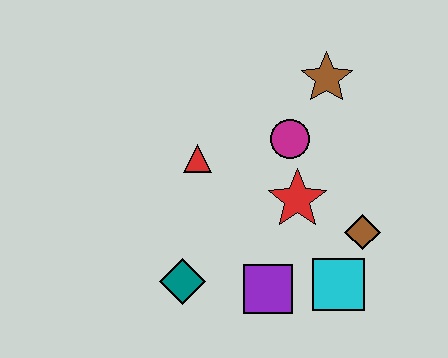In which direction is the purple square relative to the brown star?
The purple square is below the brown star.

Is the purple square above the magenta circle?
No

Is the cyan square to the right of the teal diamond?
Yes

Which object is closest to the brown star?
The magenta circle is closest to the brown star.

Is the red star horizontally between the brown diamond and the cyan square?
No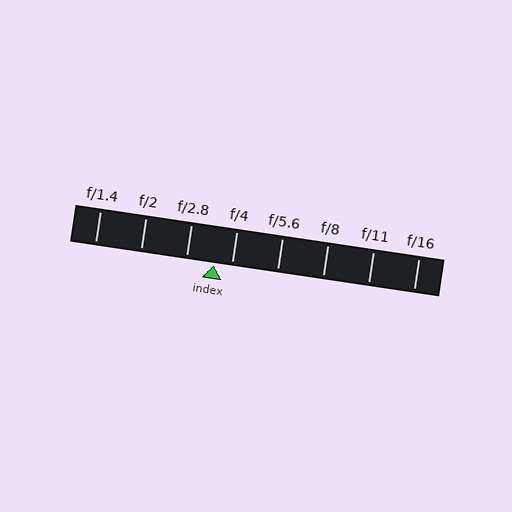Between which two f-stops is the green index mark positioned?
The index mark is between f/2.8 and f/4.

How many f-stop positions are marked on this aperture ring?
There are 8 f-stop positions marked.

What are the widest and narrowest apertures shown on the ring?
The widest aperture shown is f/1.4 and the narrowest is f/16.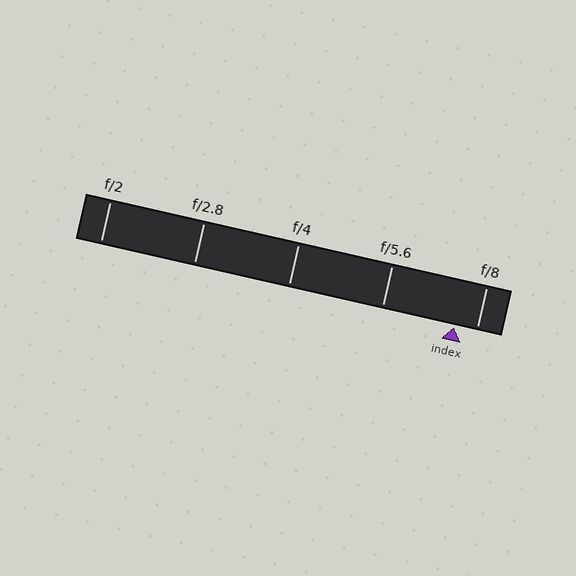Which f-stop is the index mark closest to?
The index mark is closest to f/8.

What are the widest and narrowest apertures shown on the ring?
The widest aperture shown is f/2 and the narrowest is f/8.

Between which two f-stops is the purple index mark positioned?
The index mark is between f/5.6 and f/8.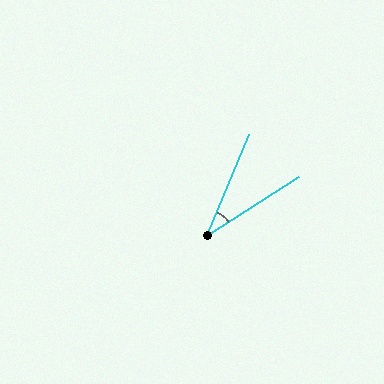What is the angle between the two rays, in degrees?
Approximately 35 degrees.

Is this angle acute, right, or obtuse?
It is acute.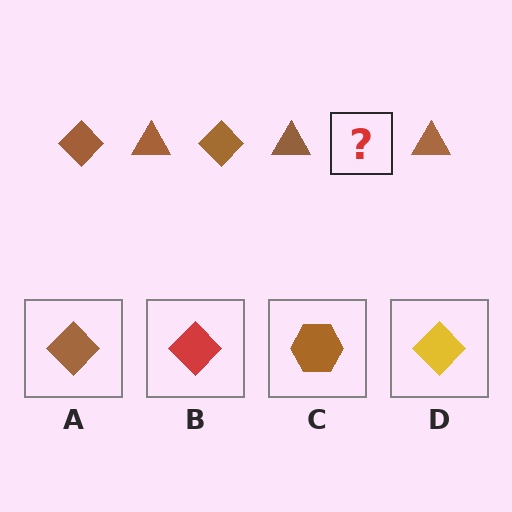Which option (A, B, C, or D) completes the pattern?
A.